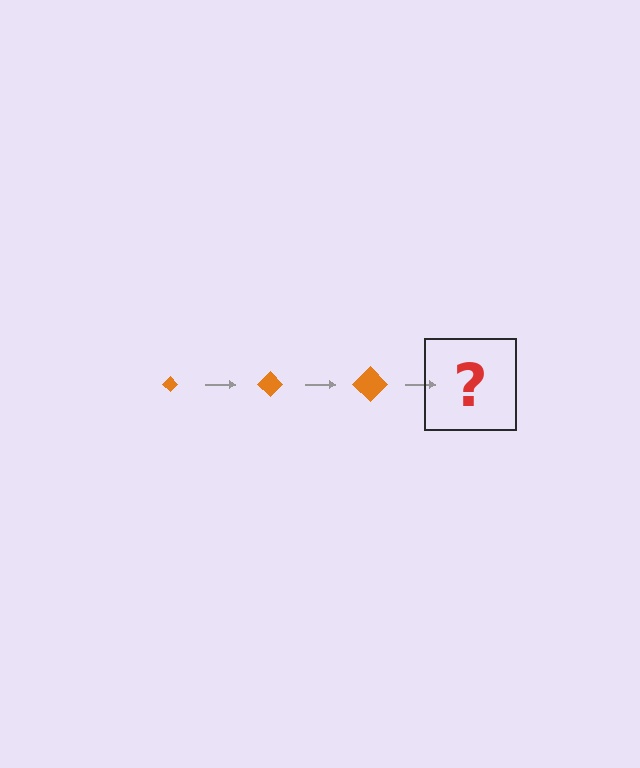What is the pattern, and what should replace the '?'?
The pattern is that the diamond gets progressively larger each step. The '?' should be an orange diamond, larger than the previous one.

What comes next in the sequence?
The next element should be an orange diamond, larger than the previous one.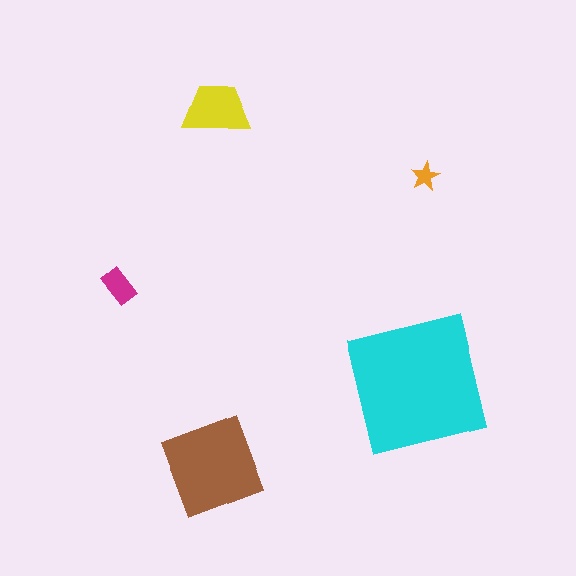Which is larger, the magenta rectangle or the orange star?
The magenta rectangle.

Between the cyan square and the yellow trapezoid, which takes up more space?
The cyan square.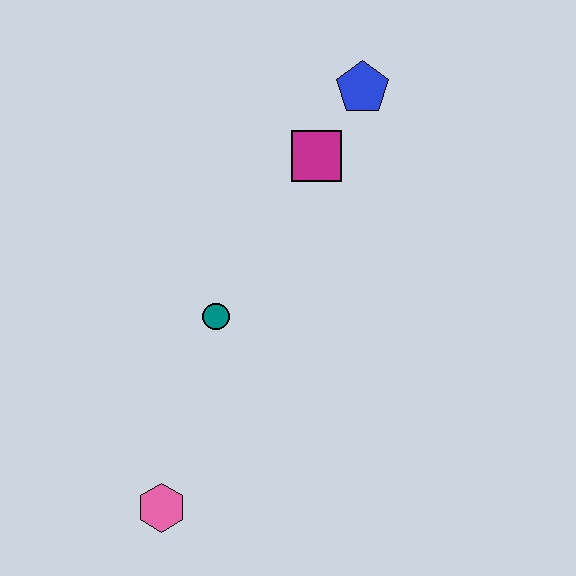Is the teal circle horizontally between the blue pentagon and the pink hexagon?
Yes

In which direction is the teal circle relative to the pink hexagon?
The teal circle is above the pink hexagon.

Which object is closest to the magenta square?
The blue pentagon is closest to the magenta square.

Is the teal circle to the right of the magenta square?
No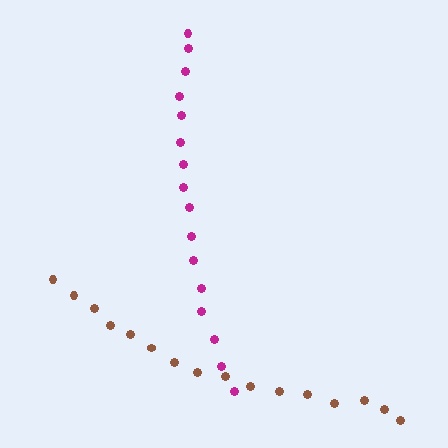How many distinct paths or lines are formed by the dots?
There are 2 distinct paths.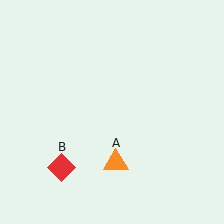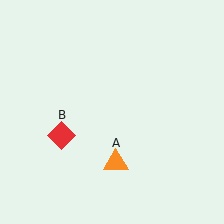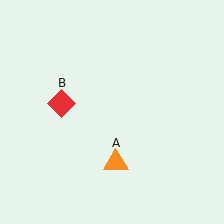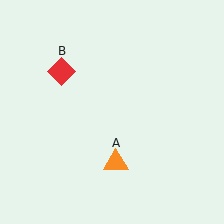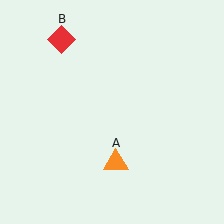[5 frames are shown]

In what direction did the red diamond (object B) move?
The red diamond (object B) moved up.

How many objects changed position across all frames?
1 object changed position: red diamond (object B).